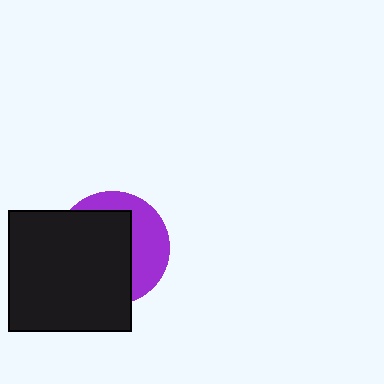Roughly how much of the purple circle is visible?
A small part of it is visible (roughly 38%).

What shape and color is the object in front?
The object in front is a black rectangle.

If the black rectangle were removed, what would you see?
You would see the complete purple circle.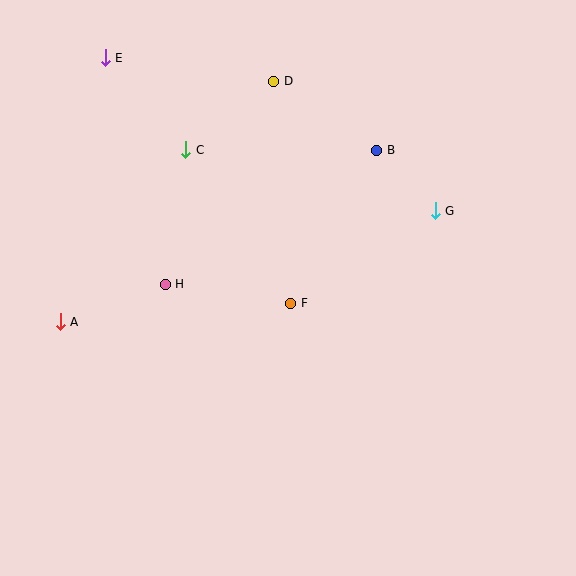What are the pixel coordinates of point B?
Point B is at (377, 150).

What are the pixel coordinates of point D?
Point D is at (274, 81).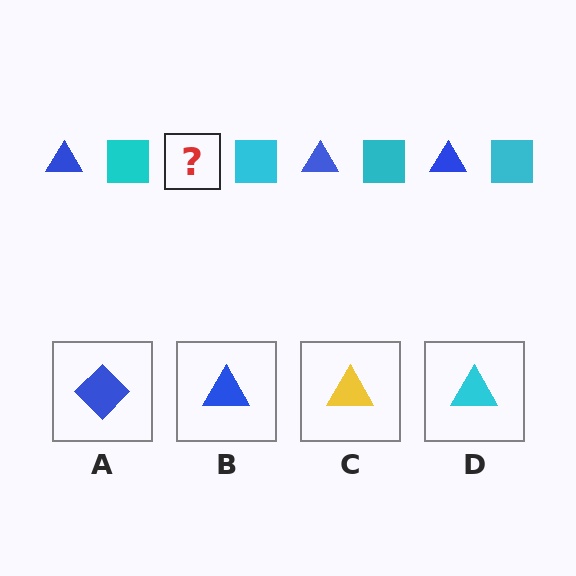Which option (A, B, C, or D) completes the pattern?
B.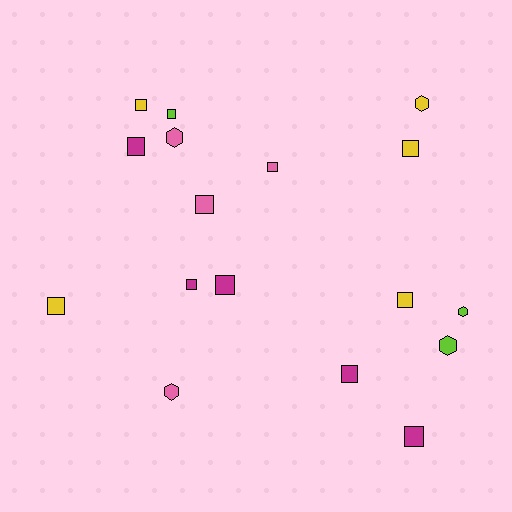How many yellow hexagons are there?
There is 1 yellow hexagon.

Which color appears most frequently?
Magenta, with 5 objects.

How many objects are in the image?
There are 17 objects.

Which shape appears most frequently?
Square, with 12 objects.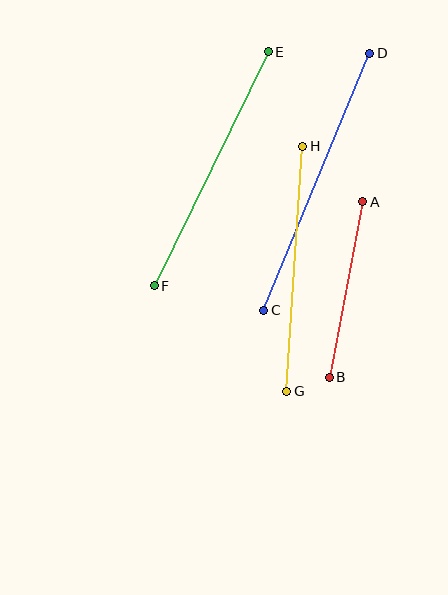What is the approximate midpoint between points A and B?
The midpoint is at approximately (346, 289) pixels.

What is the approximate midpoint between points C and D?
The midpoint is at approximately (317, 182) pixels.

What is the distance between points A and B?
The distance is approximately 179 pixels.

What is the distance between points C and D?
The distance is approximately 278 pixels.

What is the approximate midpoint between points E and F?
The midpoint is at approximately (211, 169) pixels.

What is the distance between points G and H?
The distance is approximately 246 pixels.